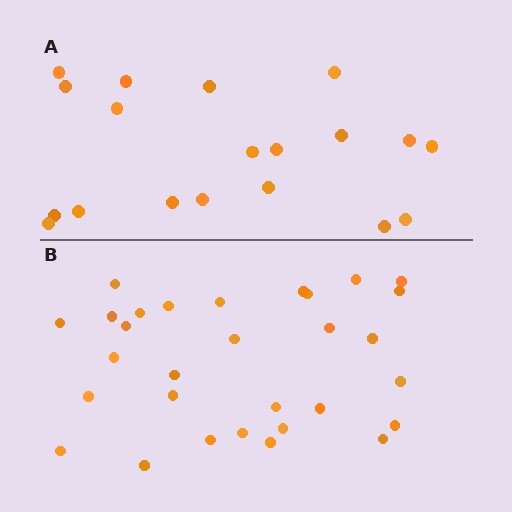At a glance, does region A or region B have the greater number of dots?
Region B (the bottom region) has more dots.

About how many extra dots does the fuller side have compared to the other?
Region B has roughly 12 or so more dots than region A.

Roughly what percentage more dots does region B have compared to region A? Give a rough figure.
About 60% more.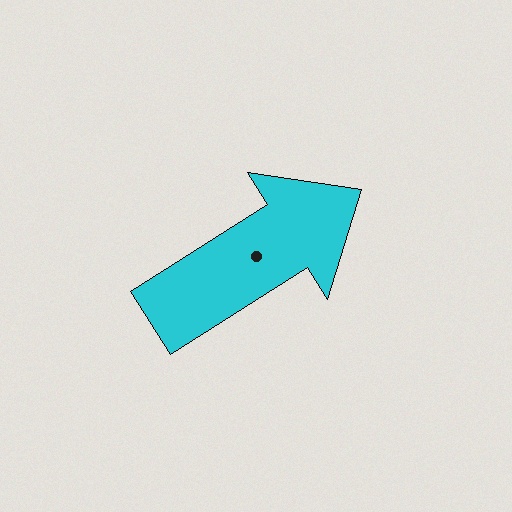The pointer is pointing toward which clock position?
Roughly 2 o'clock.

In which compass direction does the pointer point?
Northeast.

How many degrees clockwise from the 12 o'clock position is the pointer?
Approximately 58 degrees.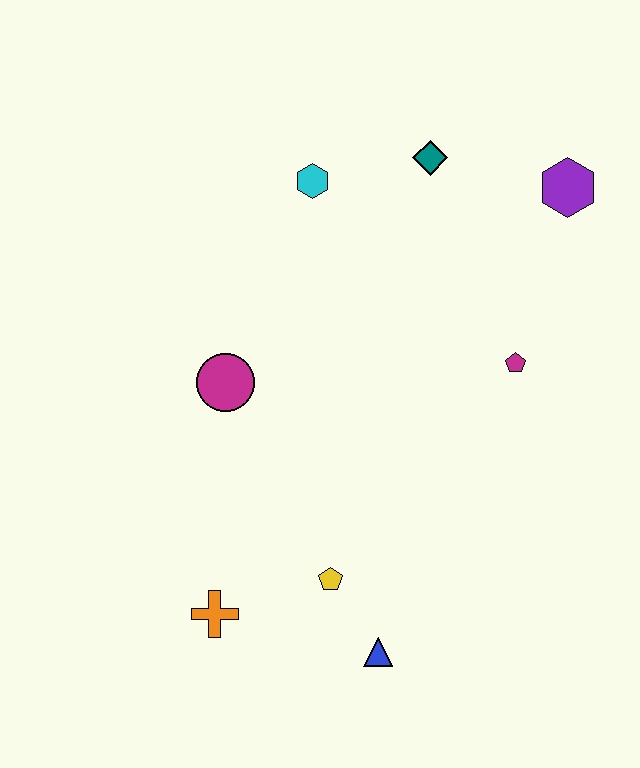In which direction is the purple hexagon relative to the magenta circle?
The purple hexagon is to the right of the magenta circle.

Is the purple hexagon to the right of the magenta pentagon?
Yes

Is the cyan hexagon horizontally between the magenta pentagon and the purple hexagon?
No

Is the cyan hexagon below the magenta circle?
No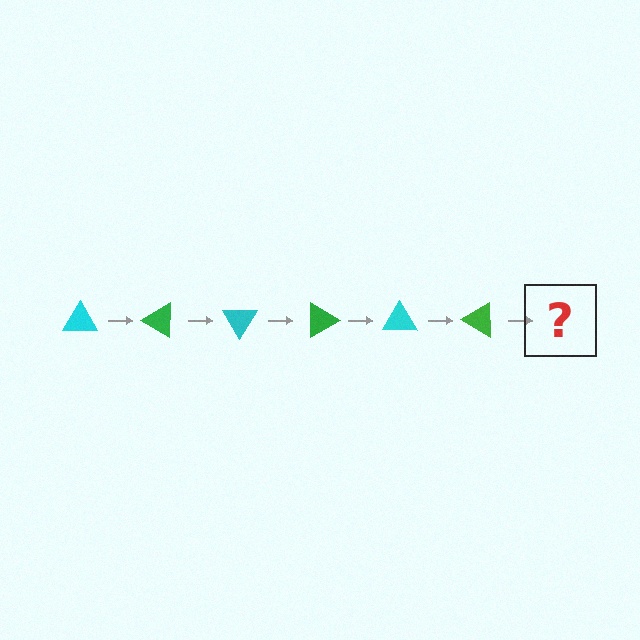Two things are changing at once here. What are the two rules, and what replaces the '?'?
The two rules are that it rotates 30 degrees each step and the color cycles through cyan and green. The '?' should be a cyan triangle, rotated 180 degrees from the start.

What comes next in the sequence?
The next element should be a cyan triangle, rotated 180 degrees from the start.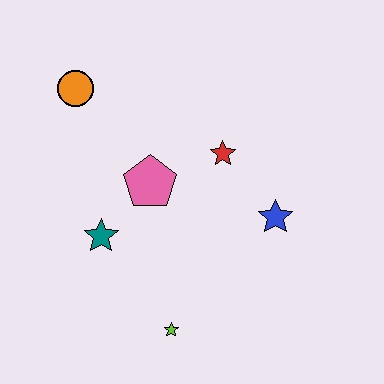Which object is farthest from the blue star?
The orange circle is farthest from the blue star.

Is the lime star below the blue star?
Yes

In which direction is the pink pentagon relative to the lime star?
The pink pentagon is above the lime star.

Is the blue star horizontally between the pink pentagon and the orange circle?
No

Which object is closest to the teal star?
The pink pentagon is closest to the teal star.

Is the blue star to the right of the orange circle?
Yes